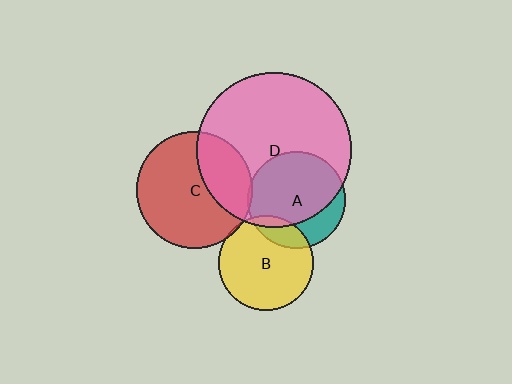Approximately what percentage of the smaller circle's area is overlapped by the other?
Approximately 30%.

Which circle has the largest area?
Circle D (pink).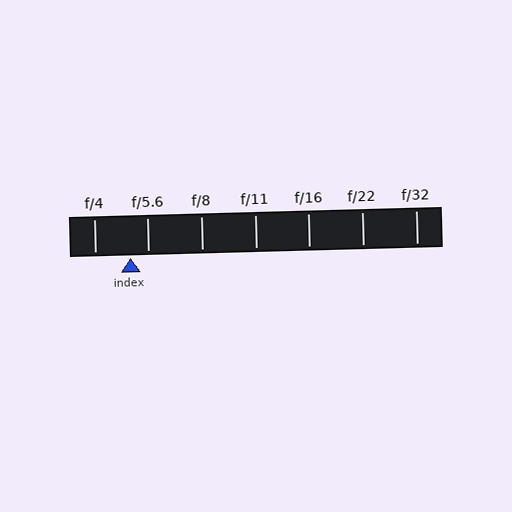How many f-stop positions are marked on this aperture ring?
There are 7 f-stop positions marked.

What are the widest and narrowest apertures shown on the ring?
The widest aperture shown is f/4 and the narrowest is f/32.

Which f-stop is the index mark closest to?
The index mark is closest to f/5.6.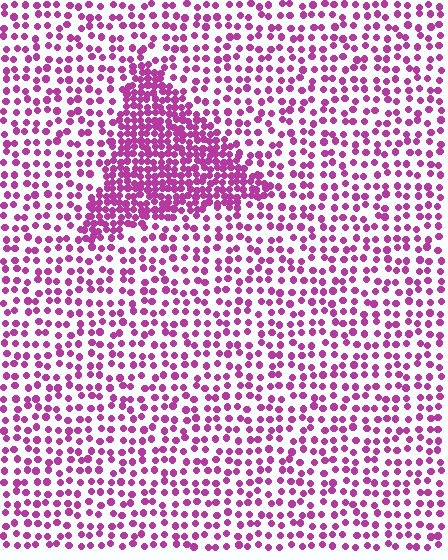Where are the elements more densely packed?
The elements are more densely packed inside the triangle boundary.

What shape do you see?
I see a triangle.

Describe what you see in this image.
The image contains small magenta elements arranged at two different densities. A triangle-shaped region is visible where the elements are more densely packed than the surrounding area.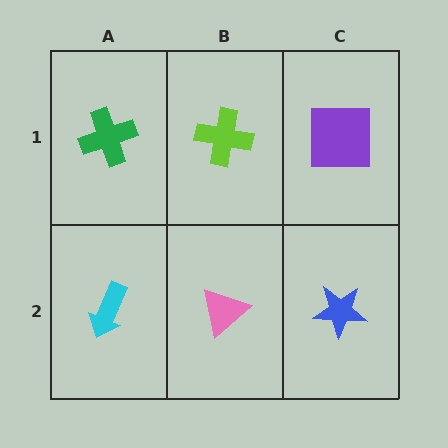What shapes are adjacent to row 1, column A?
A cyan arrow (row 2, column A), a lime cross (row 1, column B).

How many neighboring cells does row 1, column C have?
2.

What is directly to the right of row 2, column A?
A pink triangle.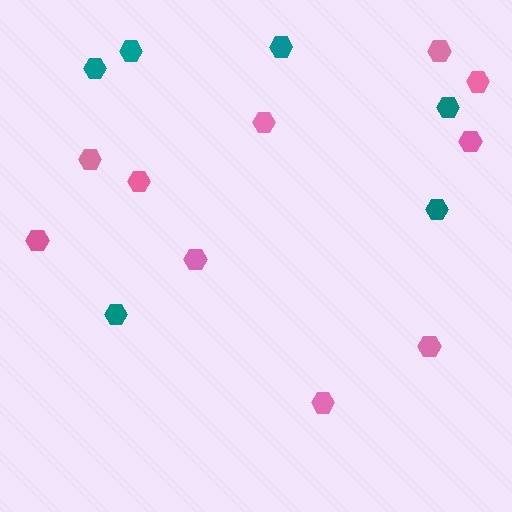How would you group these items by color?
There are 2 groups: one group of pink hexagons (10) and one group of teal hexagons (6).